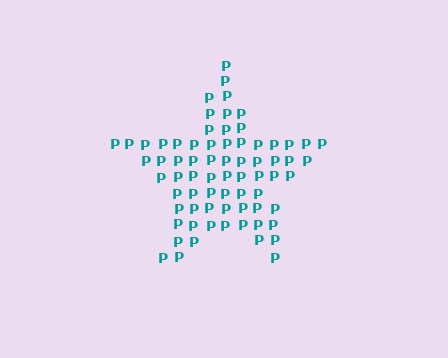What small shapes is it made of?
It is made of small letter P's.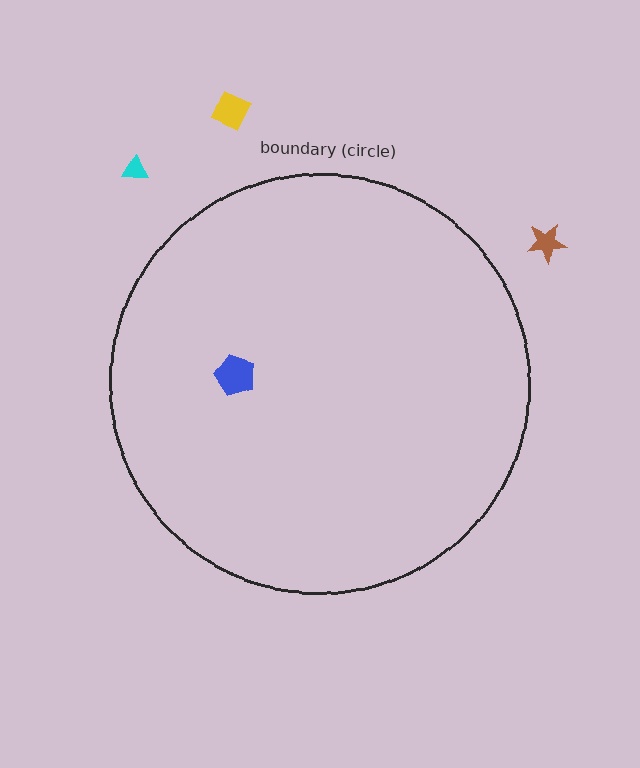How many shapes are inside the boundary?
1 inside, 3 outside.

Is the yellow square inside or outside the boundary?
Outside.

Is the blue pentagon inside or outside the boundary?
Inside.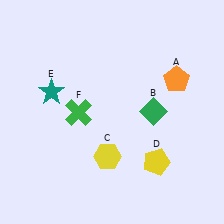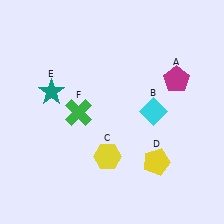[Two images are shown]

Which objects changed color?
A changed from orange to magenta. B changed from green to cyan.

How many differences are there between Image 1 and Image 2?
There are 2 differences between the two images.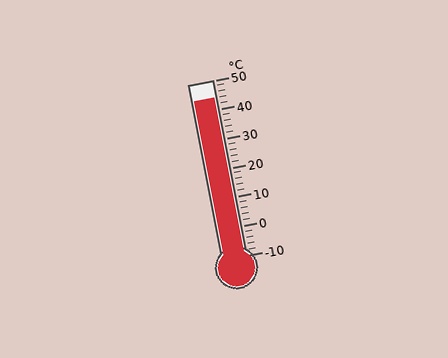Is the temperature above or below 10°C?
The temperature is above 10°C.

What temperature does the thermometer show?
The thermometer shows approximately 44°C.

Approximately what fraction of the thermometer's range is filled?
The thermometer is filled to approximately 90% of its range.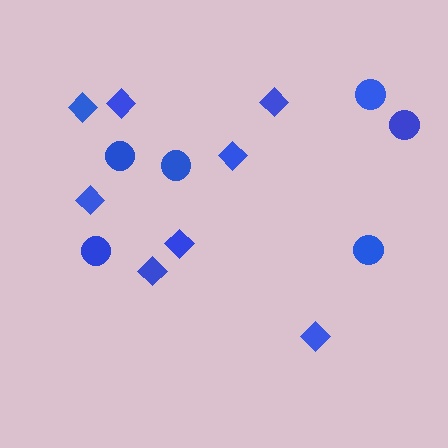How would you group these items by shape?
There are 2 groups: one group of diamonds (8) and one group of circles (6).